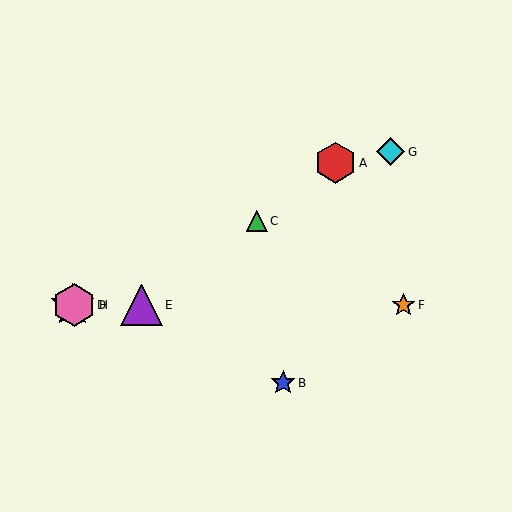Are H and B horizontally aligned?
No, H is at y≈305 and B is at y≈383.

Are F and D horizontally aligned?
Yes, both are at y≈305.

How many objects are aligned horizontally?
4 objects (D, E, F, H) are aligned horizontally.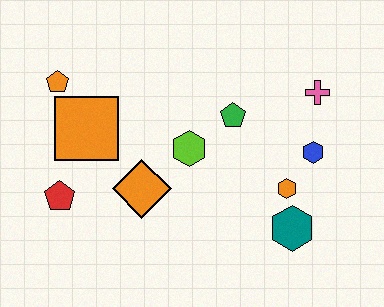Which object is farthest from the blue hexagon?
The orange pentagon is farthest from the blue hexagon.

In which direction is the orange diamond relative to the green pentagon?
The orange diamond is to the left of the green pentagon.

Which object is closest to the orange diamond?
The lime hexagon is closest to the orange diamond.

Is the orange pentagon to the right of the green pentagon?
No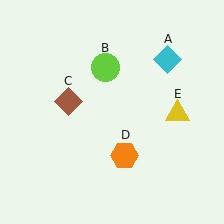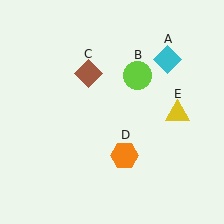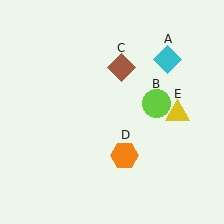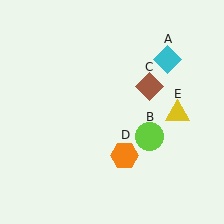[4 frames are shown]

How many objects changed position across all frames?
2 objects changed position: lime circle (object B), brown diamond (object C).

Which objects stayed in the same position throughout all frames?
Cyan diamond (object A) and orange hexagon (object D) and yellow triangle (object E) remained stationary.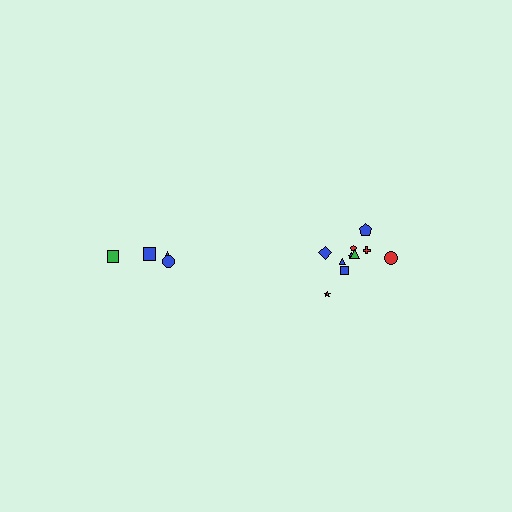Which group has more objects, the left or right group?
The right group.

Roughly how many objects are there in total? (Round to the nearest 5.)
Roughly 15 objects in total.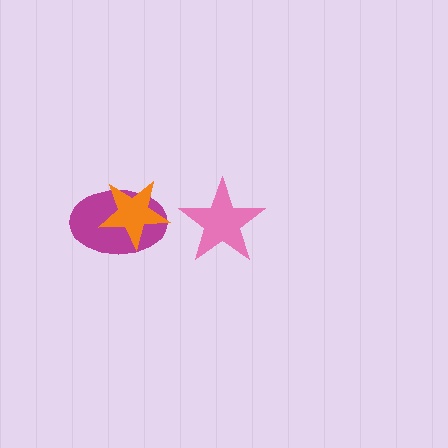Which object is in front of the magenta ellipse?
The orange star is in front of the magenta ellipse.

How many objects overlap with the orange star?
1 object overlaps with the orange star.